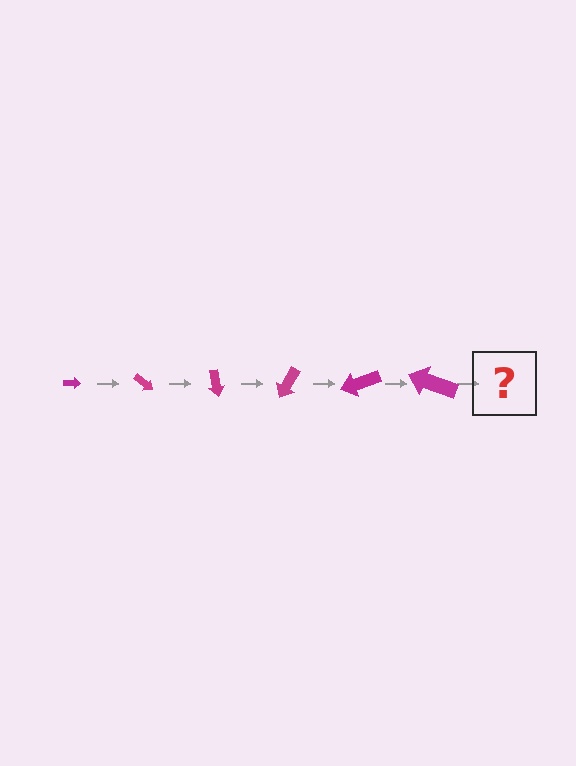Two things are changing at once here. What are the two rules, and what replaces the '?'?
The two rules are that the arrow grows larger each step and it rotates 40 degrees each step. The '?' should be an arrow, larger than the previous one and rotated 240 degrees from the start.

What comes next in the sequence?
The next element should be an arrow, larger than the previous one and rotated 240 degrees from the start.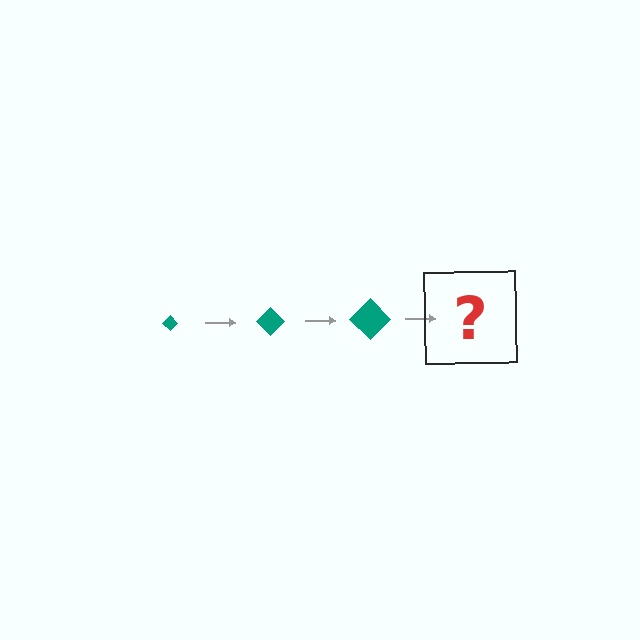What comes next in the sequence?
The next element should be a teal diamond, larger than the previous one.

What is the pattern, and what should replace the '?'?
The pattern is that the diamond gets progressively larger each step. The '?' should be a teal diamond, larger than the previous one.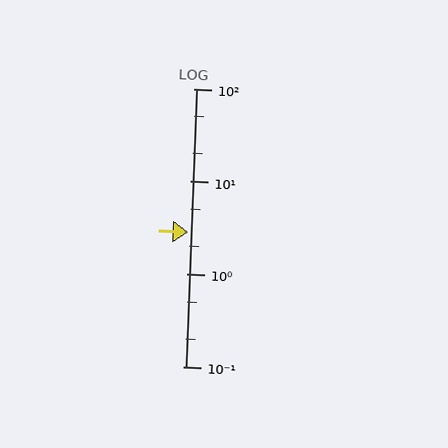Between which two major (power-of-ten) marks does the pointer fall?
The pointer is between 1 and 10.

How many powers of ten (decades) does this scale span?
The scale spans 3 decades, from 0.1 to 100.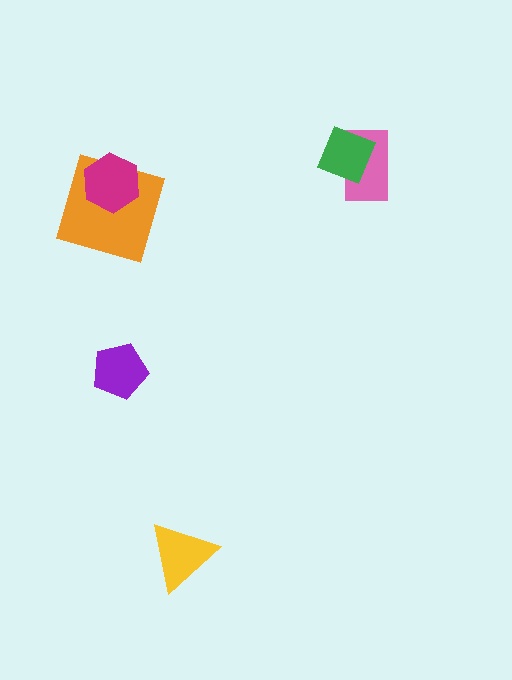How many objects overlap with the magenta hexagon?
1 object overlaps with the magenta hexagon.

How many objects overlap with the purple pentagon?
0 objects overlap with the purple pentagon.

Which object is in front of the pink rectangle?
The green diamond is in front of the pink rectangle.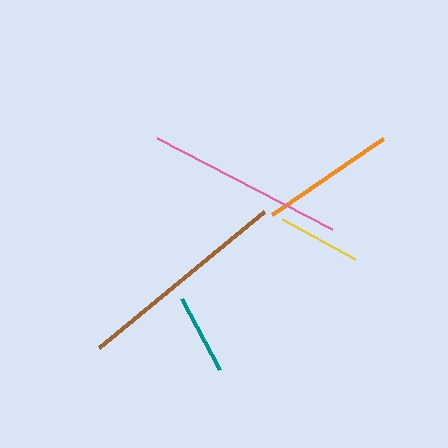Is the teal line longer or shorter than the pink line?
The pink line is longer than the teal line.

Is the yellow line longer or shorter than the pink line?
The pink line is longer than the yellow line.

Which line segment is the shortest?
The teal line is the shortest at approximately 80 pixels.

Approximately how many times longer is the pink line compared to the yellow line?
The pink line is approximately 2.4 times the length of the yellow line.